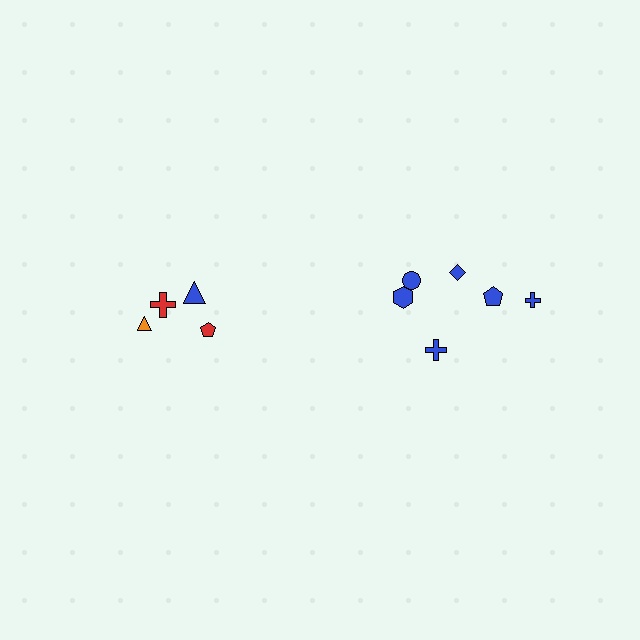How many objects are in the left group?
There are 4 objects.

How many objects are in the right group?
There are 6 objects.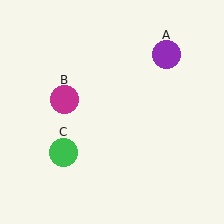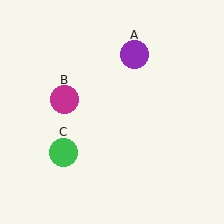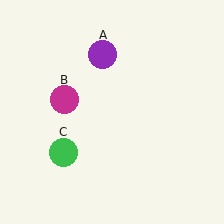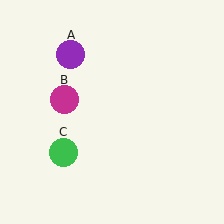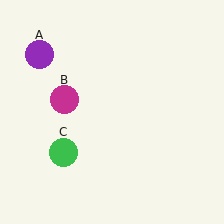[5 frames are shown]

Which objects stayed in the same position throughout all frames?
Magenta circle (object B) and green circle (object C) remained stationary.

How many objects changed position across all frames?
1 object changed position: purple circle (object A).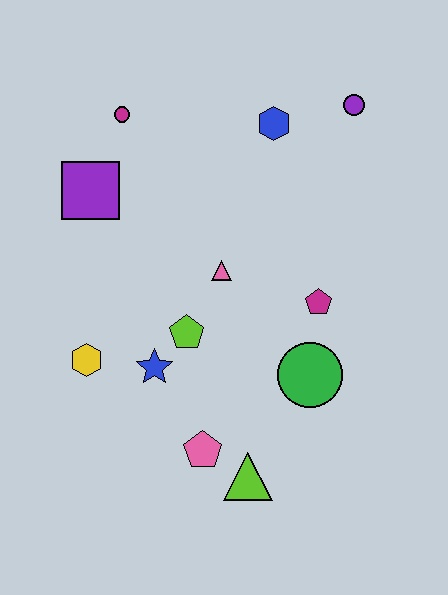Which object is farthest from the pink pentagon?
The purple circle is farthest from the pink pentagon.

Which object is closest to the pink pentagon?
The lime triangle is closest to the pink pentagon.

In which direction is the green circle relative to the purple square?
The green circle is to the right of the purple square.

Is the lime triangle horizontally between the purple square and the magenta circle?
No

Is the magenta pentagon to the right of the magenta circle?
Yes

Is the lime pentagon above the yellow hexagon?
Yes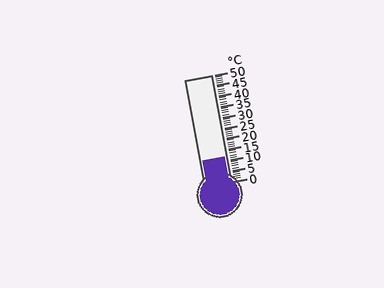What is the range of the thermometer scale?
The thermometer scale ranges from 0°C to 50°C.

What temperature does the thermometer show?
The thermometer shows approximately 12°C.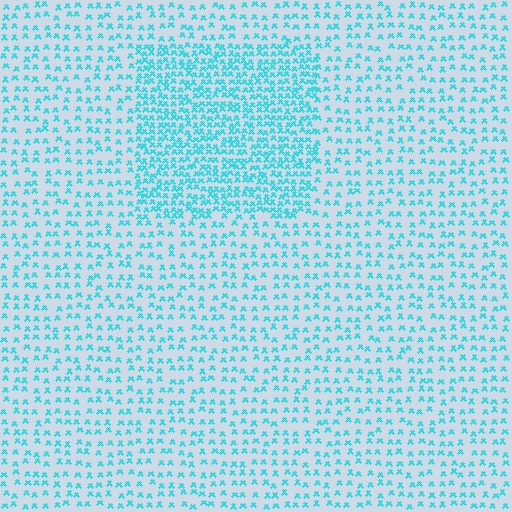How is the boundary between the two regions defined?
The boundary is defined by a change in element density (approximately 2.1x ratio). All elements are the same color, size, and shape.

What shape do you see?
I see a rectangle.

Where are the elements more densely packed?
The elements are more densely packed inside the rectangle boundary.